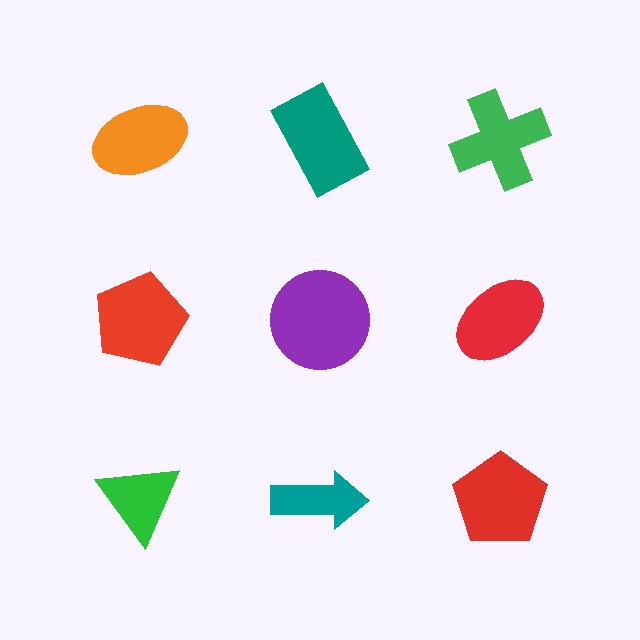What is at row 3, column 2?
A teal arrow.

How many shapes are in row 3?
3 shapes.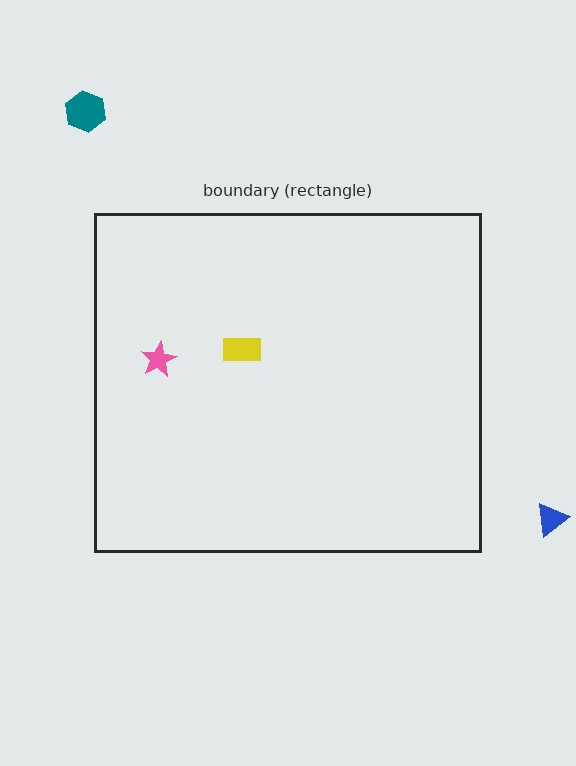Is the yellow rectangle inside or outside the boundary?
Inside.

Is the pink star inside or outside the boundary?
Inside.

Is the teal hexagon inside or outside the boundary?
Outside.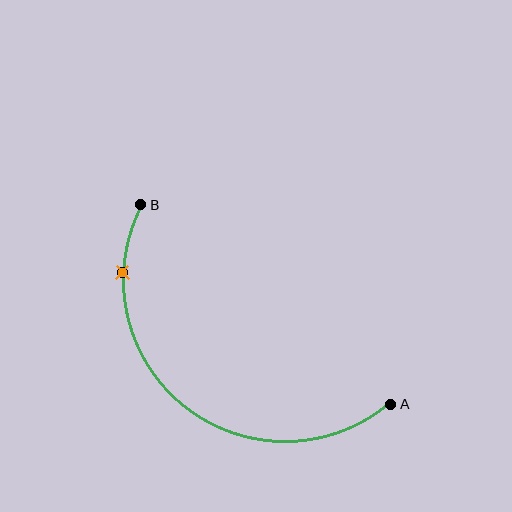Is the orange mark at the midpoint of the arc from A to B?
No. The orange mark lies on the arc but is closer to endpoint B. The arc midpoint would be at the point on the curve equidistant along the arc from both A and B.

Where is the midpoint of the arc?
The arc midpoint is the point on the curve farthest from the straight line joining A and B. It sits below and to the left of that line.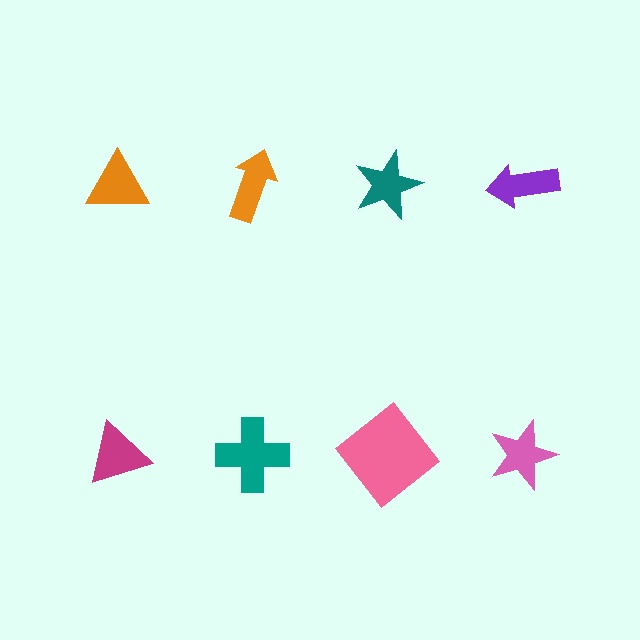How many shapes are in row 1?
4 shapes.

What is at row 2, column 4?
A pink star.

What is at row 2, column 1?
A magenta triangle.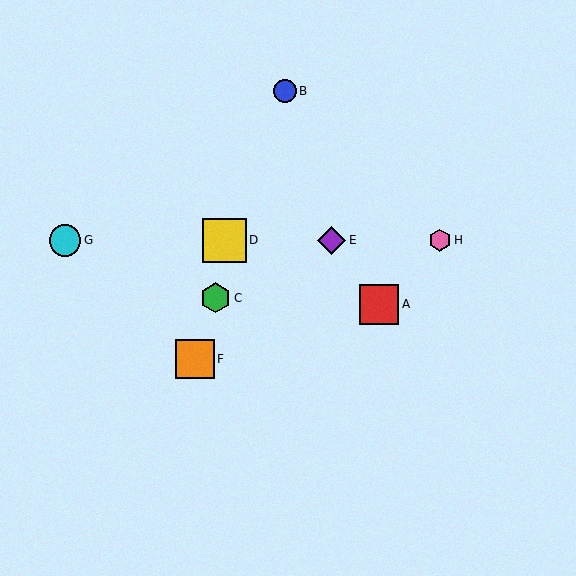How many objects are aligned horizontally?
4 objects (D, E, G, H) are aligned horizontally.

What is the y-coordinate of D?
Object D is at y≈240.